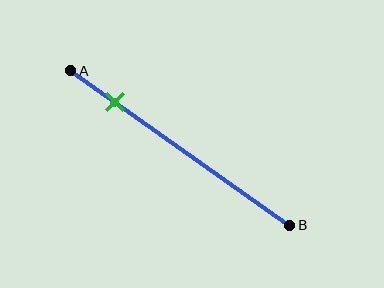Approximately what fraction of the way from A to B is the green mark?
The green mark is approximately 20% of the way from A to B.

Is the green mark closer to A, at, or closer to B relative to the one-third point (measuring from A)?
The green mark is closer to point A than the one-third point of segment AB.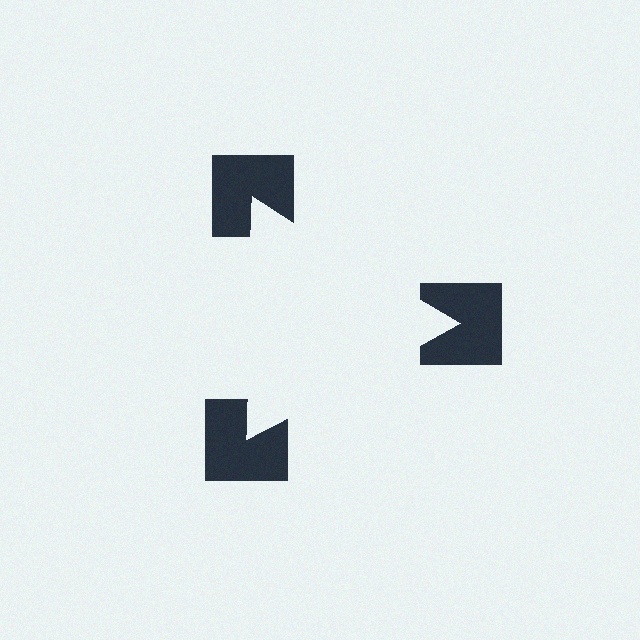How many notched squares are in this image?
There are 3 — one at each vertex of the illusory triangle.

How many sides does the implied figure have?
3 sides.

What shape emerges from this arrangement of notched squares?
An illusory triangle — its edges are inferred from the aligned wedge cuts in the notched squares, not physically drawn.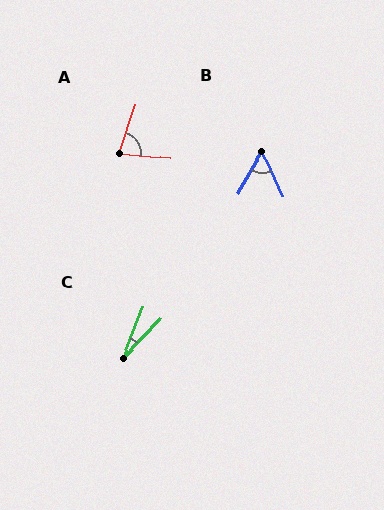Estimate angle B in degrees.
Approximately 55 degrees.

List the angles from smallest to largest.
C (22°), B (55°), A (76°).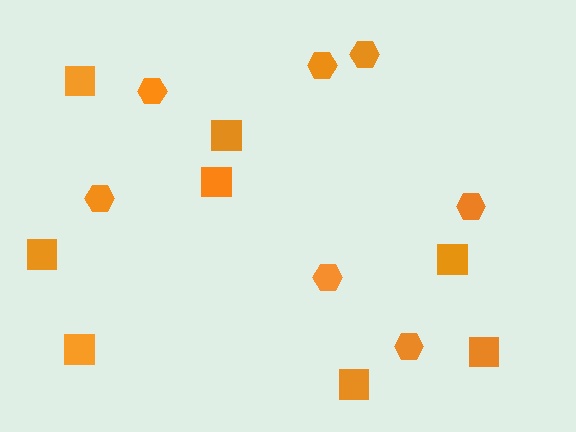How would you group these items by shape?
There are 2 groups: one group of squares (8) and one group of hexagons (7).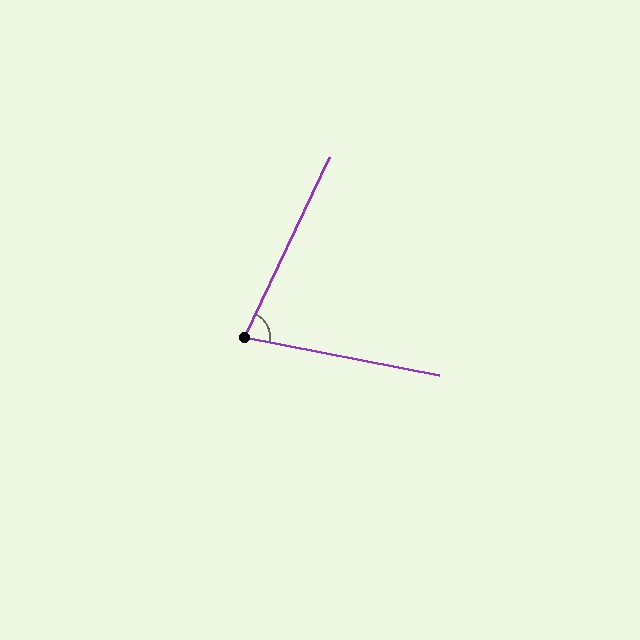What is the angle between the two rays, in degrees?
Approximately 76 degrees.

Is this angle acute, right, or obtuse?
It is acute.